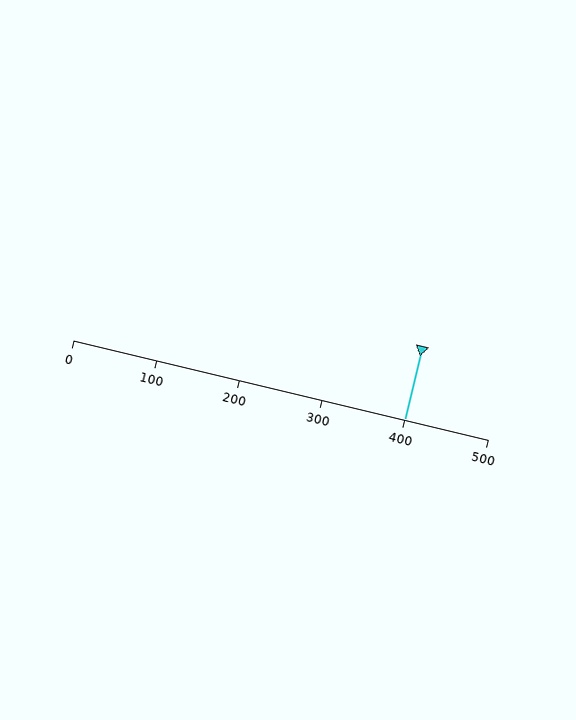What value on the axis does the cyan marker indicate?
The marker indicates approximately 400.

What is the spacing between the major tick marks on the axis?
The major ticks are spaced 100 apart.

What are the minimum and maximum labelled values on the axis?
The axis runs from 0 to 500.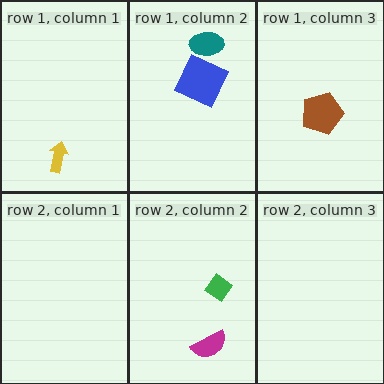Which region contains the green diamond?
The row 2, column 2 region.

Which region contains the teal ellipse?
The row 1, column 2 region.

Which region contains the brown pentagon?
The row 1, column 3 region.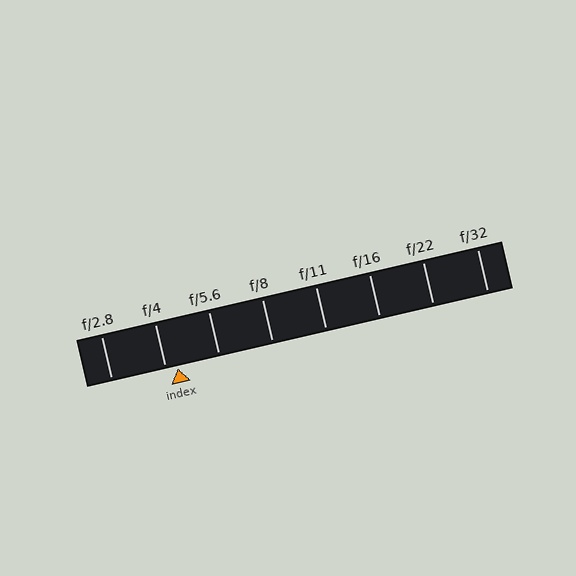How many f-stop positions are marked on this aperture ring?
There are 8 f-stop positions marked.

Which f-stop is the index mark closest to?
The index mark is closest to f/4.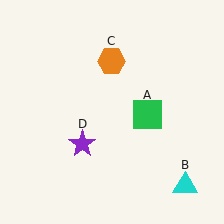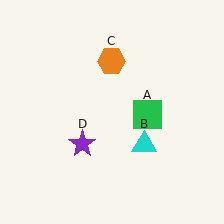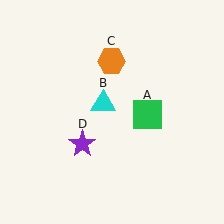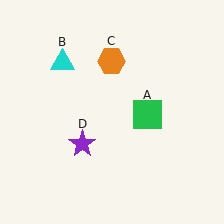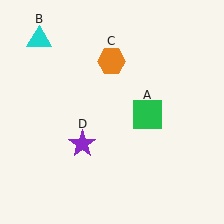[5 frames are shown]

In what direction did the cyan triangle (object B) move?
The cyan triangle (object B) moved up and to the left.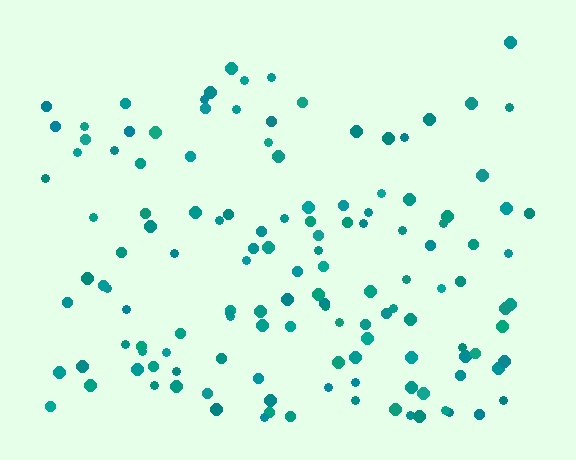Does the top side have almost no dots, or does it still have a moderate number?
Still a moderate number, just noticeably fewer than the bottom.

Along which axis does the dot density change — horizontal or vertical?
Vertical.